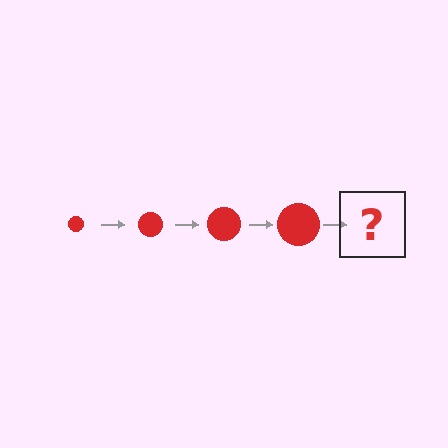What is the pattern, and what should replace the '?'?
The pattern is that the circle gets progressively larger each step. The '?' should be a red circle, larger than the previous one.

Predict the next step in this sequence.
The next step is a red circle, larger than the previous one.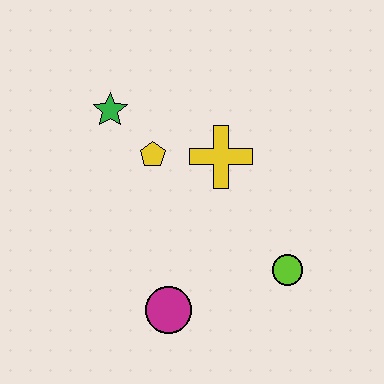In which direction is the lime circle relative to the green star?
The lime circle is to the right of the green star.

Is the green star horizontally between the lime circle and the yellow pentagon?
No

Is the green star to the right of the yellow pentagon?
No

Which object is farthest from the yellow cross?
The magenta circle is farthest from the yellow cross.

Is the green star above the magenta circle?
Yes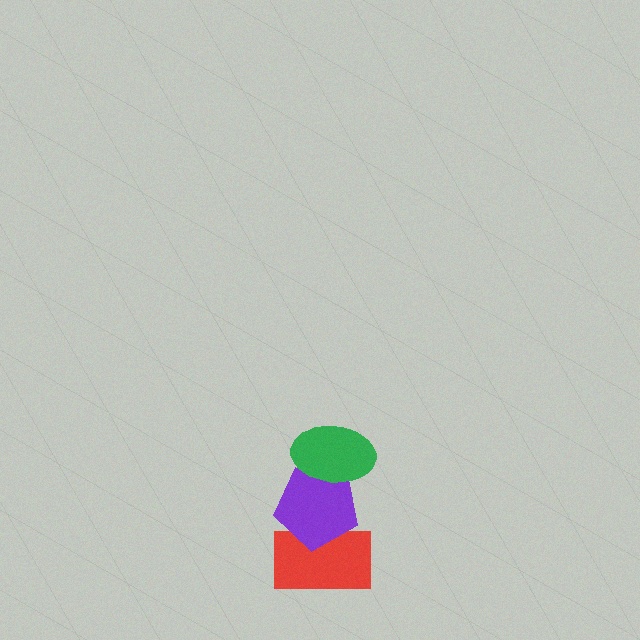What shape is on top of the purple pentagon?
The green ellipse is on top of the purple pentagon.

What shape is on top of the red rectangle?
The purple pentagon is on top of the red rectangle.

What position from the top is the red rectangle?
The red rectangle is 3rd from the top.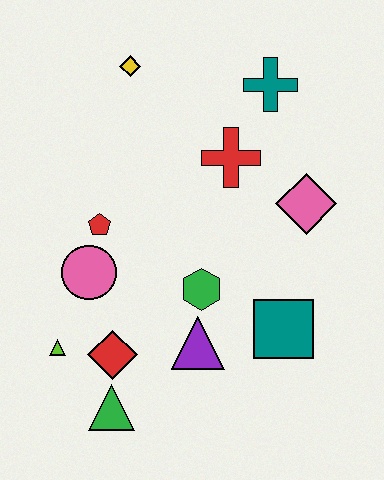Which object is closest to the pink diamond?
The red cross is closest to the pink diamond.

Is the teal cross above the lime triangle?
Yes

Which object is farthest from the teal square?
The yellow diamond is farthest from the teal square.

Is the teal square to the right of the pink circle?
Yes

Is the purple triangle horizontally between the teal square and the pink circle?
Yes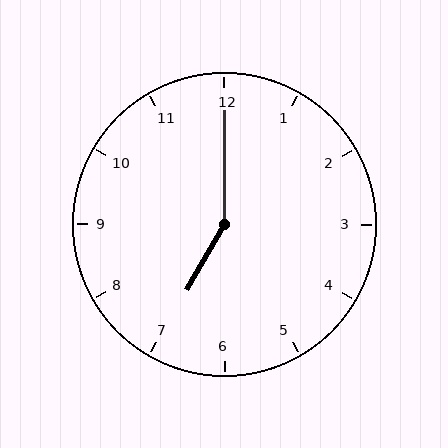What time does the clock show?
7:00.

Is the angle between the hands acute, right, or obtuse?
It is obtuse.